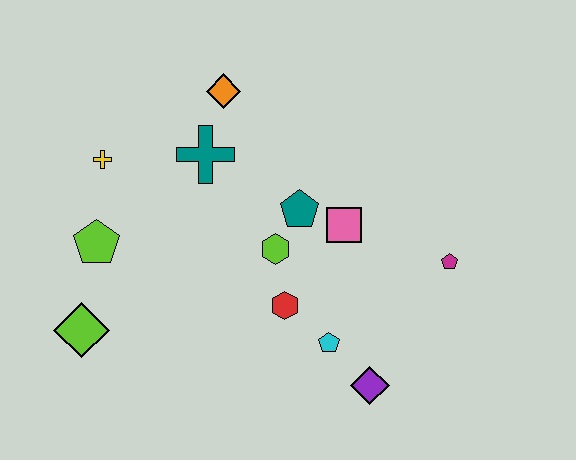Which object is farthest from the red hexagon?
The yellow cross is farthest from the red hexagon.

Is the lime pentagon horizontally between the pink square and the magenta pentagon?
No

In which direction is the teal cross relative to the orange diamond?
The teal cross is below the orange diamond.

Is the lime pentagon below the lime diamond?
No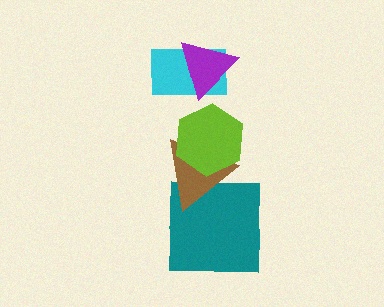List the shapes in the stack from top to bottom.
From top to bottom: the purple triangle, the cyan rectangle, the lime hexagon, the brown triangle, the teal square.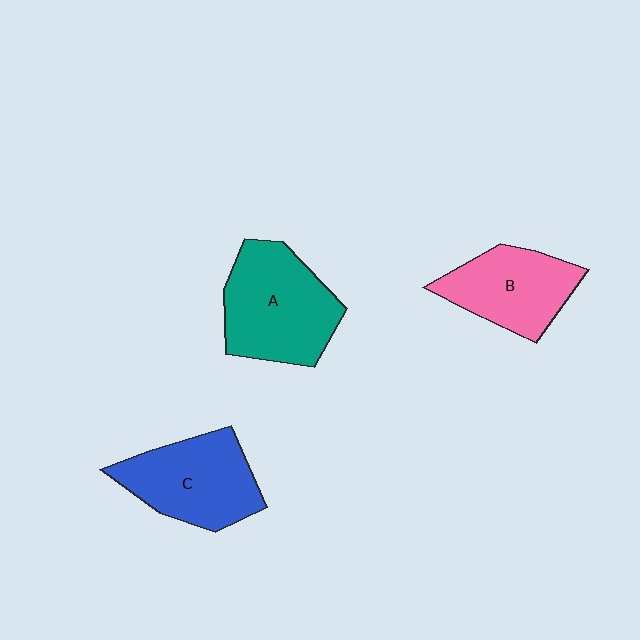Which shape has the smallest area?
Shape B (pink).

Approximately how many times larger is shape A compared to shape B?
Approximately 1.3 times.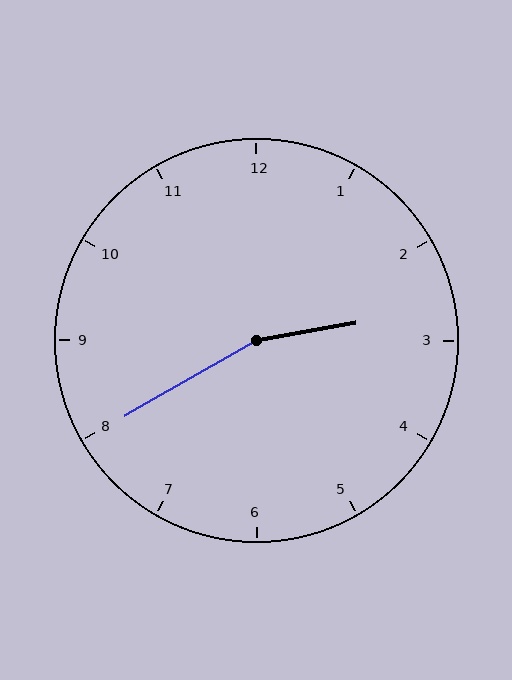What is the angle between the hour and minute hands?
Approximately 160 degrees.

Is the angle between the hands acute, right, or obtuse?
It is obtuse.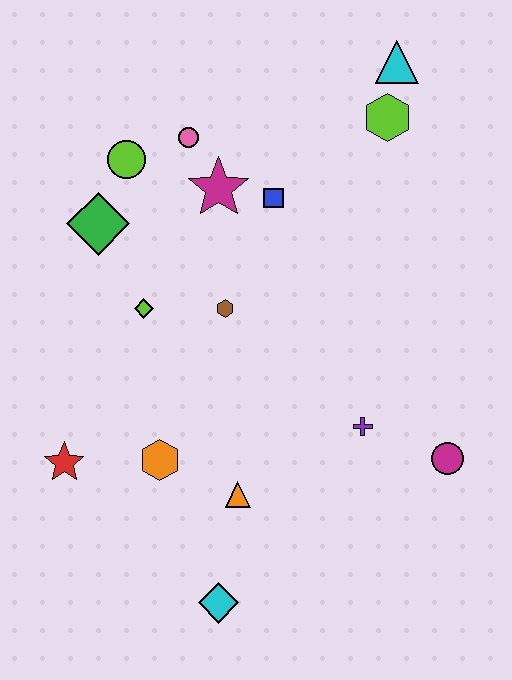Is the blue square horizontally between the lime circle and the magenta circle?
Yes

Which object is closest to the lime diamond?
The brown hexagon is closest to the lime diamond.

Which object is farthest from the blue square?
The cyan diamond is farthest from the blue square.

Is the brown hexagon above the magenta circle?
Yes